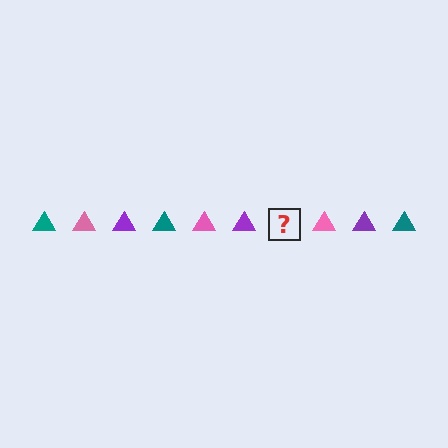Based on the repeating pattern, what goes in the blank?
The blank should be a teal triangle.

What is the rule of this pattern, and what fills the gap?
The rule is that the pattern cycles through teal, pink, purple triangles. The gap should be filled with a teal triangle.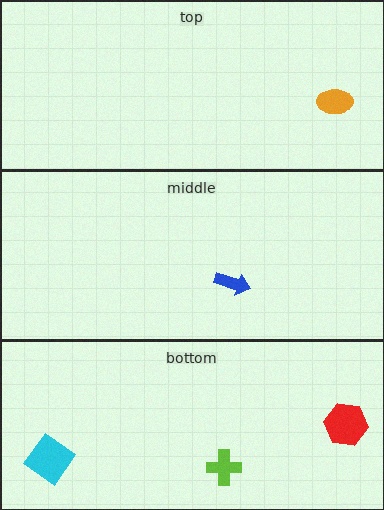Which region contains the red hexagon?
The bottom region.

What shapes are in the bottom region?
The lime cross, the red hexagon, the cyan diamond.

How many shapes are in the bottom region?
3.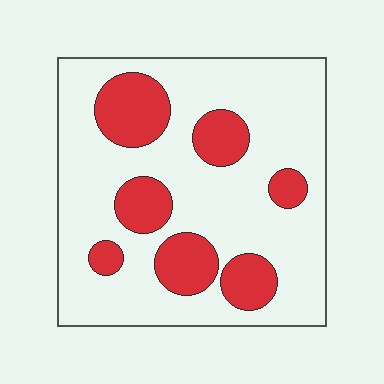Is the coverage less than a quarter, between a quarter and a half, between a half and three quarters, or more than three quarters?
Less than a quarter.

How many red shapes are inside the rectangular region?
7.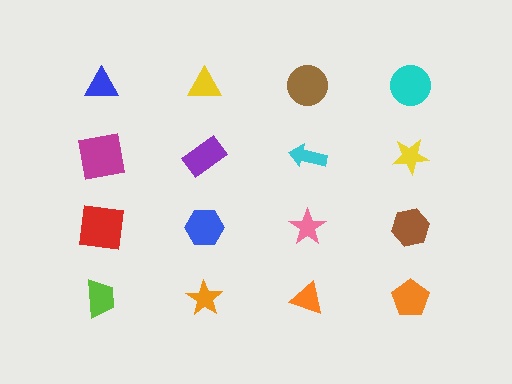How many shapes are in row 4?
4 shapes.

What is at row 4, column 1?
A lime trapezoid.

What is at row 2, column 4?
A yellow star.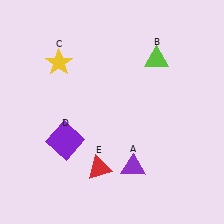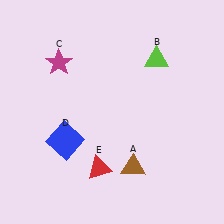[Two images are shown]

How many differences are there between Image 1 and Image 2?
There are 3 differences between the two images.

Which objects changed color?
A changed from purple to brown. C changed from yellow to magenta. D changed from purple to blue.